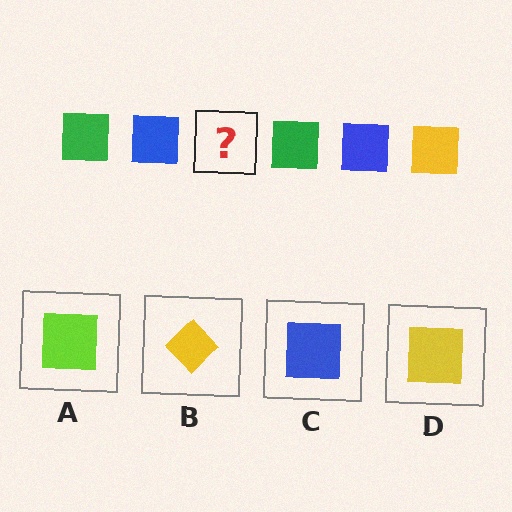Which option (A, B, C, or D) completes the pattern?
D.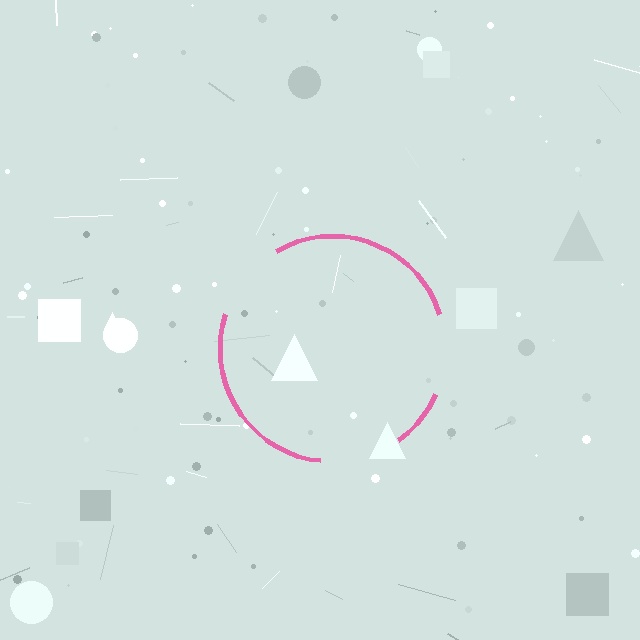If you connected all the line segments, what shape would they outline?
They would outline a circle.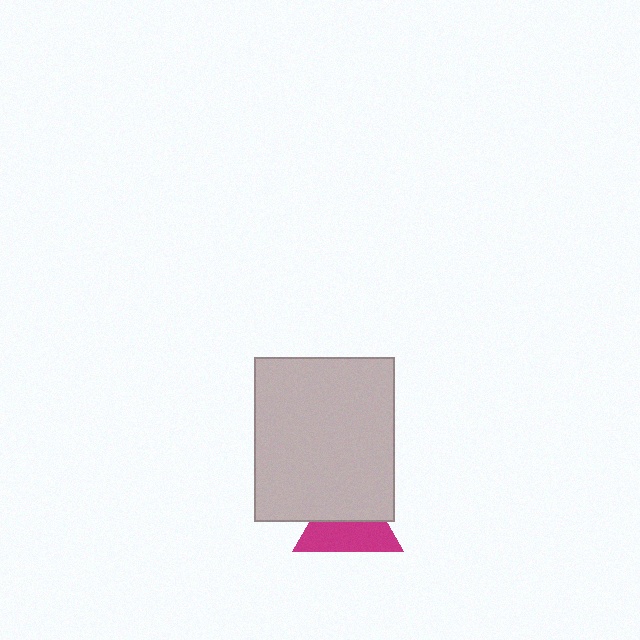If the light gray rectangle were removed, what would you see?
You would see the complete magenta triangle.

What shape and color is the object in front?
The object in front is a light gray rectangle.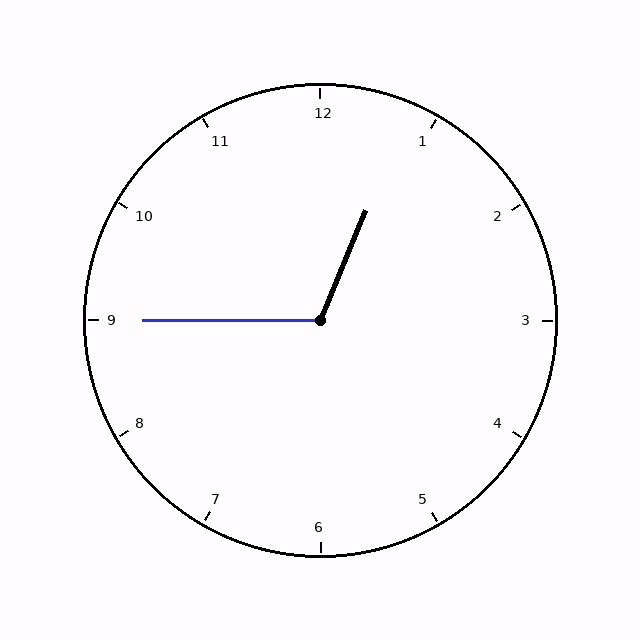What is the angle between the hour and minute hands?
Approximately 112 degrees.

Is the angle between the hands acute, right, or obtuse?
It is obtuse.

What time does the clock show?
12:45.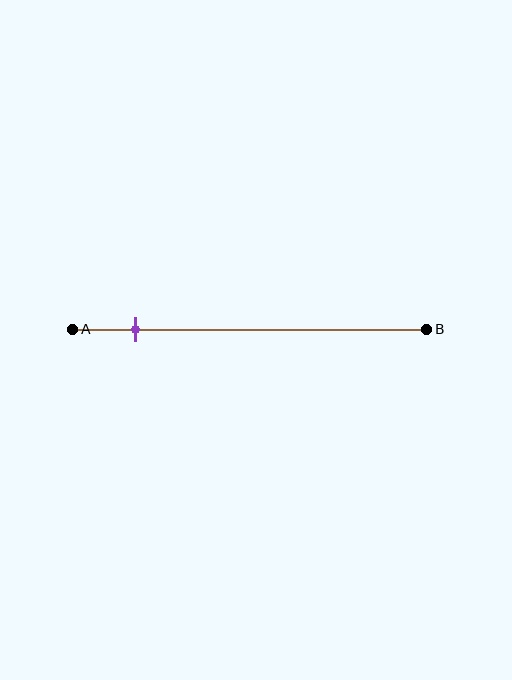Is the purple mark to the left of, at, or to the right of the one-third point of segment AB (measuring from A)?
The purple mark is to the left of the one-third point of segment AB.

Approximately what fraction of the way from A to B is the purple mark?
The purple mark is approximately 20% of the way from A to B.